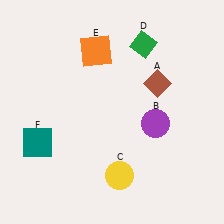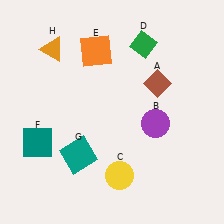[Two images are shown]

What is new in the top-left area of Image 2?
An orange triangle (H) was added in the top-left area of Image 2.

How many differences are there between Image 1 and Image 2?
There are 2 differences between the two images.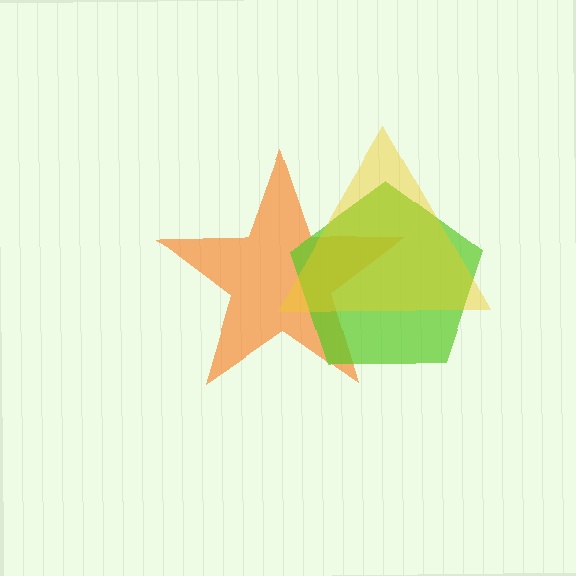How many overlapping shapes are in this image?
There are 3 overlapping shapes in the image.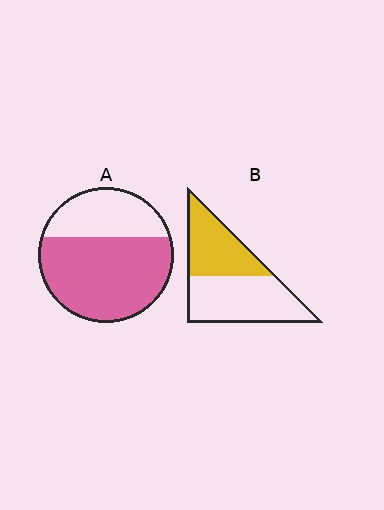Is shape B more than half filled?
No.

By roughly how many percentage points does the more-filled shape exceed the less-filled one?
By roughly 25 percentage points (A over B).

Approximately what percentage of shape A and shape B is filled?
A is approximately 65% and B is approximately 45%.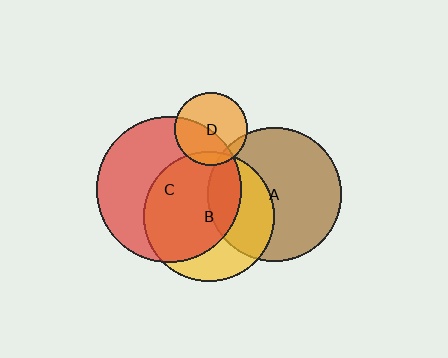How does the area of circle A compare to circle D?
Approximately 3.4 times.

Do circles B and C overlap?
Yes.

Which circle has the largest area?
Circle C (red).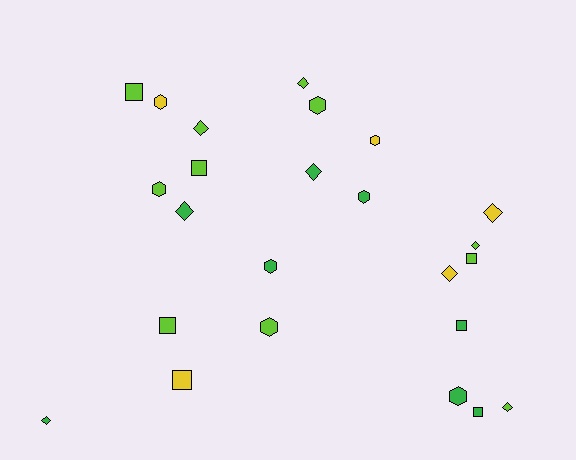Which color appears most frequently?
Lime, with 11 objects.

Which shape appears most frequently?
Diamond, with 9 objects.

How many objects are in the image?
There are 24 objects.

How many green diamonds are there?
There are 3 green diamonds.